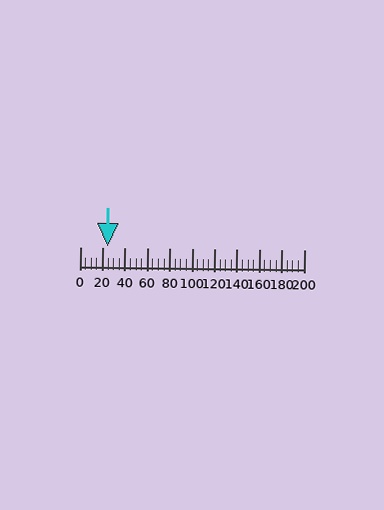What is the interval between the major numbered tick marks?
The major tick marks are spaced 20 units apart.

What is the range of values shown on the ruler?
The ruler shows values from 0 to 200.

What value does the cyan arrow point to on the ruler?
The cyan arrow points to approximately 24.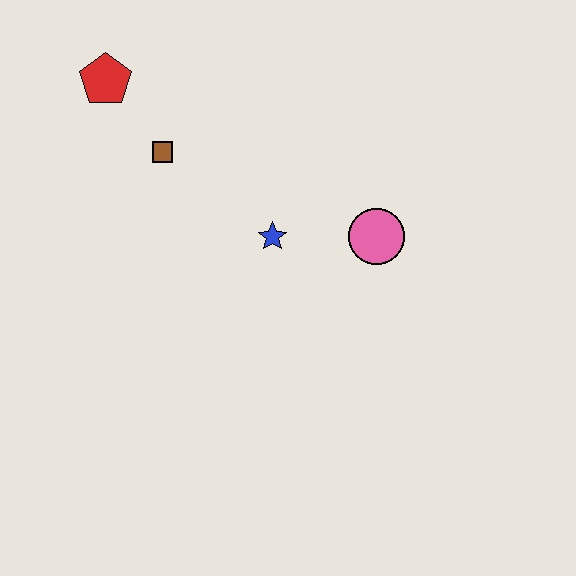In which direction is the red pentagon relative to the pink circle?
The red pentagon is to the left of the pink circle.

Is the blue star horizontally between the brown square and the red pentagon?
No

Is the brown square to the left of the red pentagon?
No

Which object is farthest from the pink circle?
The red pentagon is farthest from the pink circle.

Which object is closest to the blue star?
The pink circle is closest to the blue star.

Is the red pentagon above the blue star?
Yes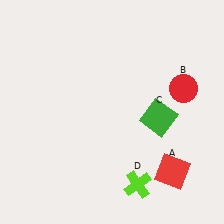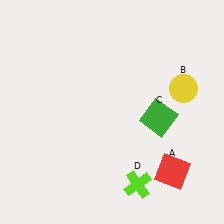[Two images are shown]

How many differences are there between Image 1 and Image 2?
There is 1 difference between the two images.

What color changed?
The circle (B) changed from red in Image 1 to yellow in Image 2.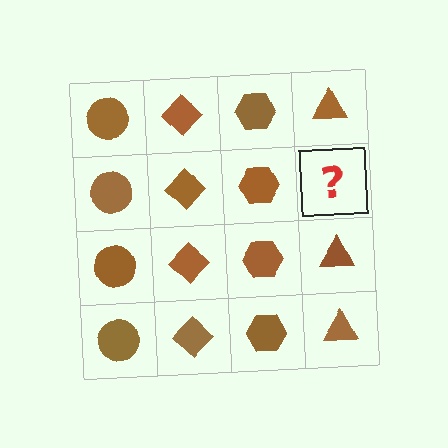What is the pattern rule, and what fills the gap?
The rule is that each column has a consistent shape. The gap should be filled with a brown triangle.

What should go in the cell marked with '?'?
The missing cell should contain a brown triangle.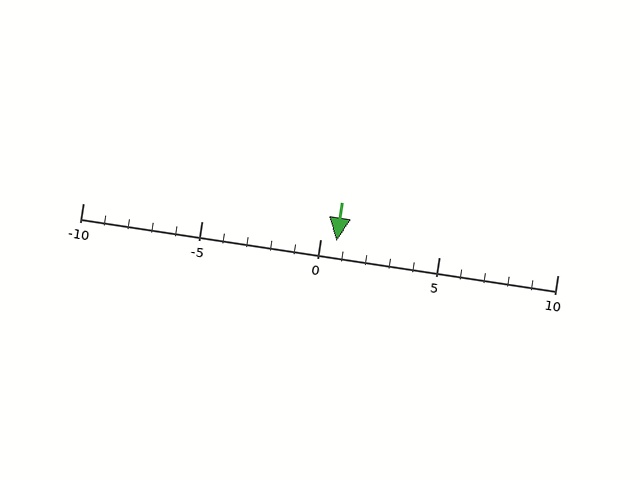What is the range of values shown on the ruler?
The ruler shows values from -10 to 10.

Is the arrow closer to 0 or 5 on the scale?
The arrow is closer to 0.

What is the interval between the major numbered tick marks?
The major tick marks are spaced 5 units apart.